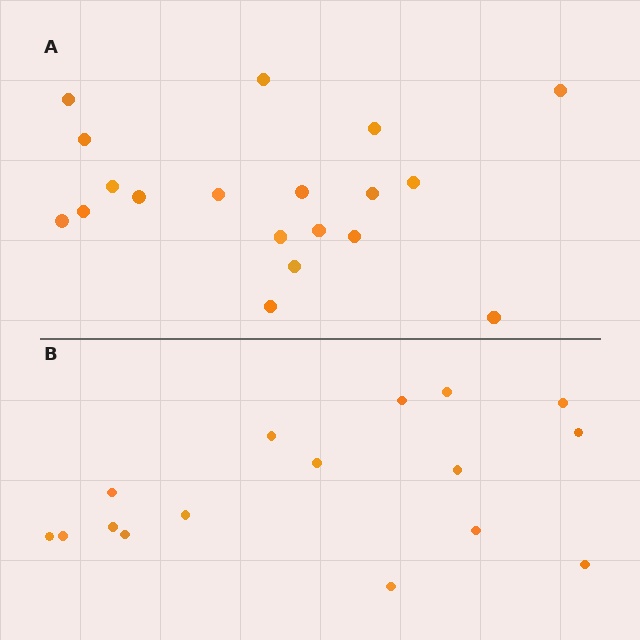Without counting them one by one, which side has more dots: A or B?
Region A (the top region) has more dots.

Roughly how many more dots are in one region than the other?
Region A has just a few more — roughly 2 or 3 more dots than region B.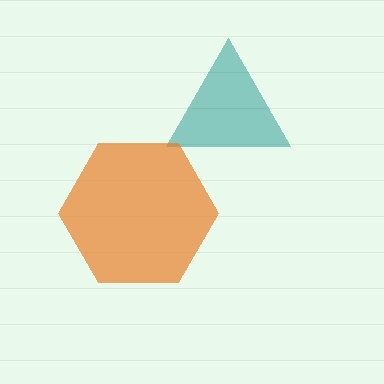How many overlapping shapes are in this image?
There are 2 overlapping shapes in the image.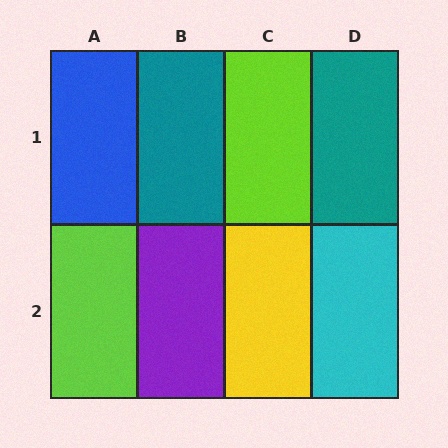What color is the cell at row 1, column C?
Lime.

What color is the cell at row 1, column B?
Teal.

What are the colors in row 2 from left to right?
Lime, purple, yellow, cyan.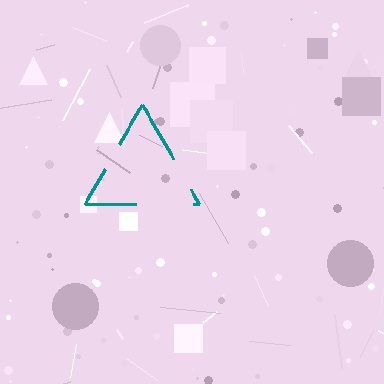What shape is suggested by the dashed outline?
The dashed outline suggests a triangle.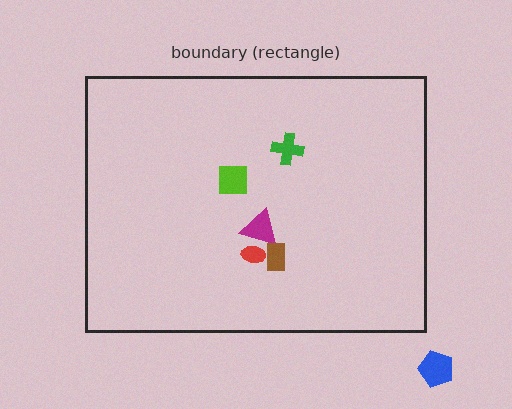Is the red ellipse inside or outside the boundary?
Inside.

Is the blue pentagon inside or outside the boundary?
Outside.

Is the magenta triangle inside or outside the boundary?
Inside.